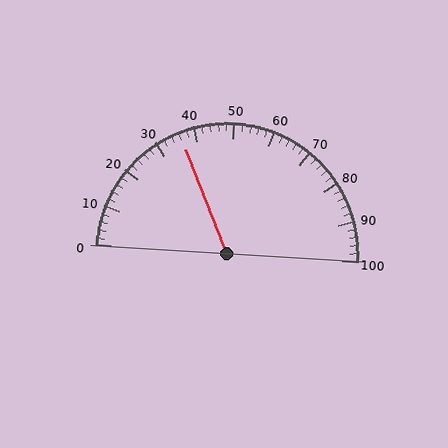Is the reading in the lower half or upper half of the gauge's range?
The reading is in the lower half of the range (0 to 100).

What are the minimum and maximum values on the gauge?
The gauge ranges from 0 to 100.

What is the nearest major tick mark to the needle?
The nearest major tick mark is 40.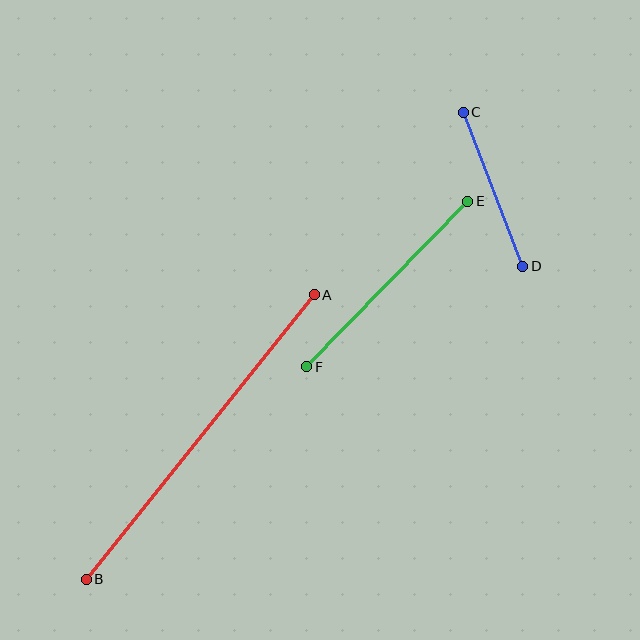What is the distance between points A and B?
The distance is approximately 364 pixels.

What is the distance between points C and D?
The distance is approximately 165 pixels.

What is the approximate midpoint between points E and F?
The midpoint is at approximately (387, 284) pixels.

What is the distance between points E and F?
The distance is approximately 231 pixels.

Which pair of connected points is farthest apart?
Points A and B are farthest apart.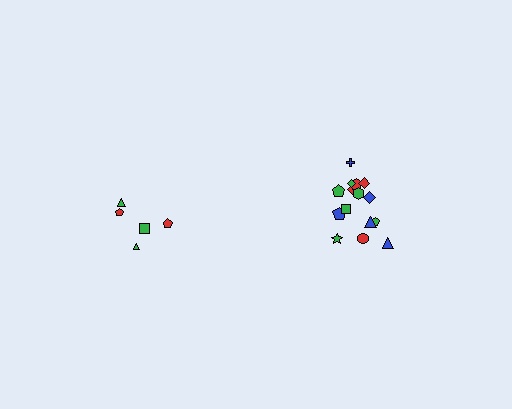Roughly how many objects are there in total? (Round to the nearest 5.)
Roughly 20 objects in total.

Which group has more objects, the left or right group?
The right group.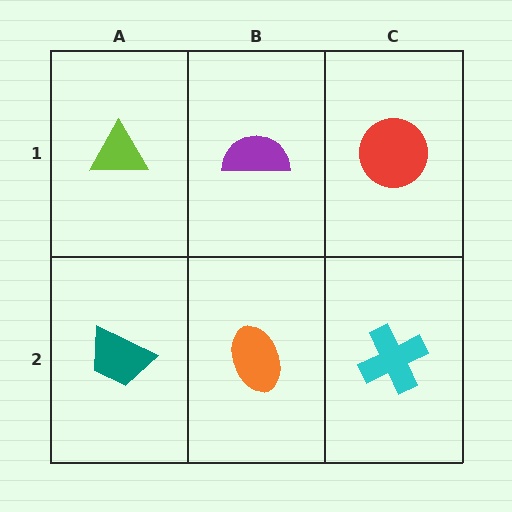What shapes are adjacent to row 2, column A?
A lime triangle (row 1, column A), an orange ellipse (row 2, column B).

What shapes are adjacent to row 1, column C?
A cyan cross (row 2, column C), a purple semicircle (row 1, column B).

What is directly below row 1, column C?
A cyan cross.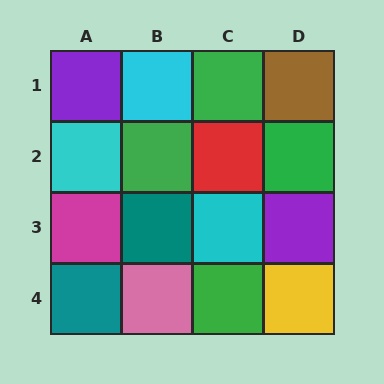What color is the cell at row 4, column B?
Pink.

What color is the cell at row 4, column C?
Green.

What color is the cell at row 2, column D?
Green.